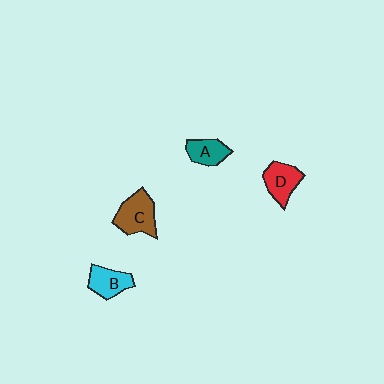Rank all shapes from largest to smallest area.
From largest to smallest: C (brown), D (red), B (cyan), A (teal).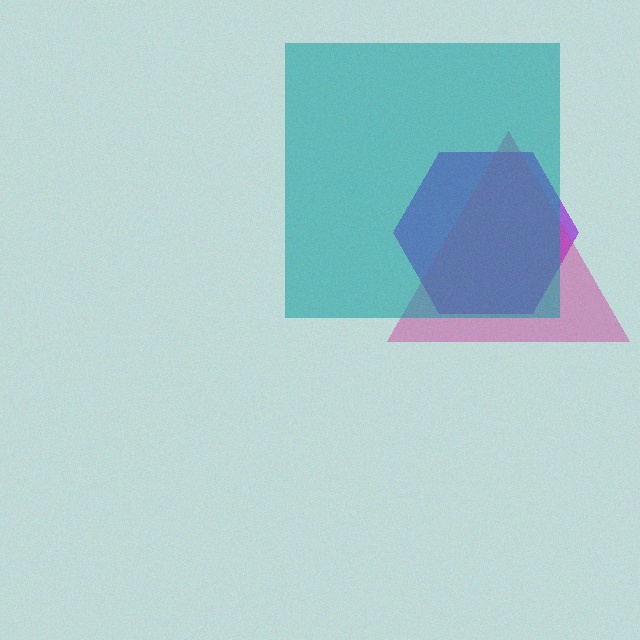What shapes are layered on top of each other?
The layered shapes are: a purple hexagon, a magenta triangle, a teal square.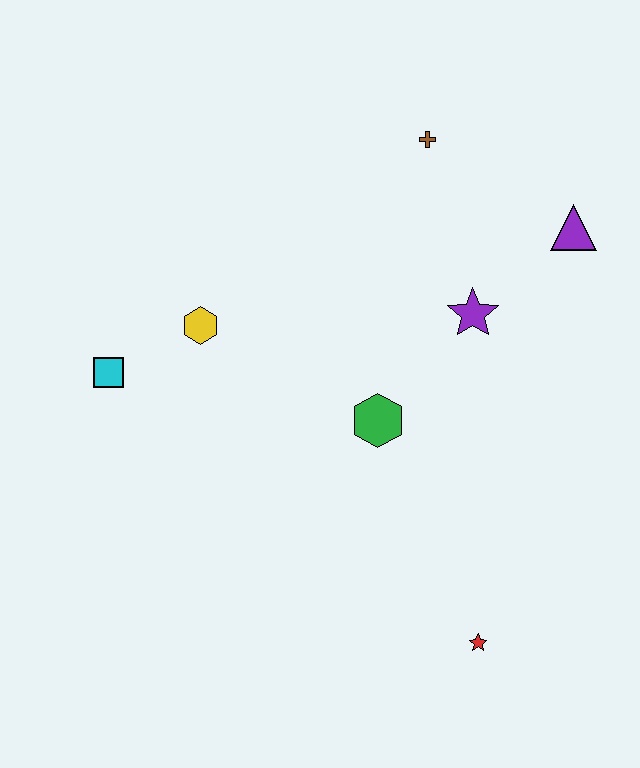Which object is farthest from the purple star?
The cyan square is farthest from the purple star.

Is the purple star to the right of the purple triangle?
No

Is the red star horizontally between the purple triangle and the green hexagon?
Yes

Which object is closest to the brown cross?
The purple triangle is closest to the brown cross.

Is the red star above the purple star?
No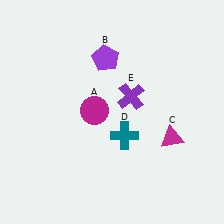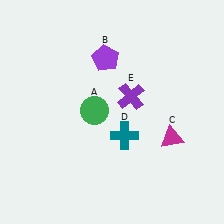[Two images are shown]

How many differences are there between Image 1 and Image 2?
There is 1 difference between the two images.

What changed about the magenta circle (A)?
In Image 1, A is magenta. In Image 2, it changed to green.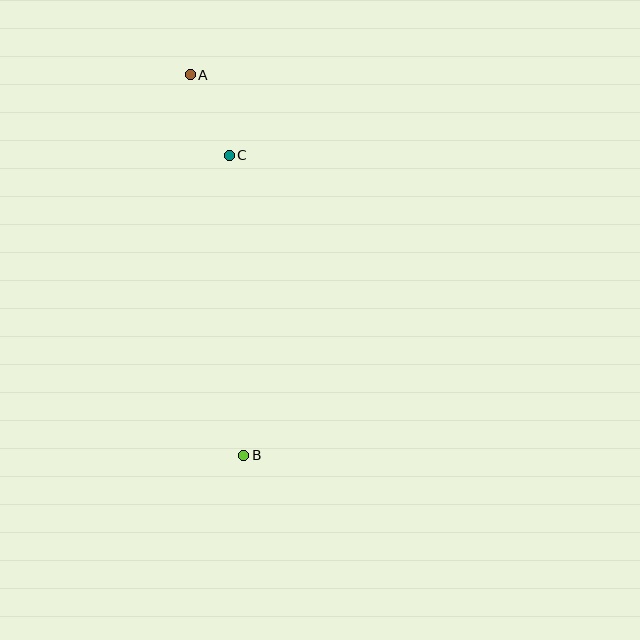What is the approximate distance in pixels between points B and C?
The distance between B and C is approximately 300 pixels.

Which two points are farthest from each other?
Points A and B are farthest from each other.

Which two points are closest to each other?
Points A and C are closest to each other.